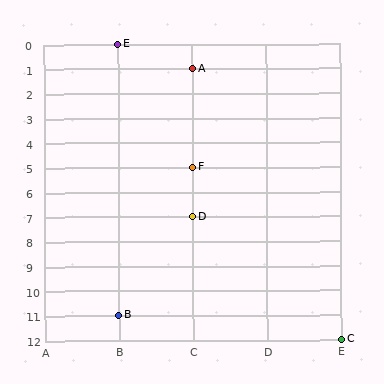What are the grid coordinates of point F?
Point F is at grid coordinates (C, 5).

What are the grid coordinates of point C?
Point C is at grid coordinates (E, 12).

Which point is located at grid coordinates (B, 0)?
Point E is at (B, 0).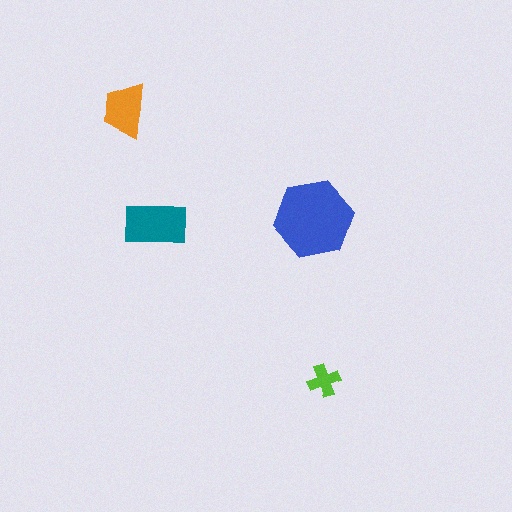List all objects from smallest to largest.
The lime cross, the orange trapezoid, the teal rectangle, the blue hexagon.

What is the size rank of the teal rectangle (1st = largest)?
2nd.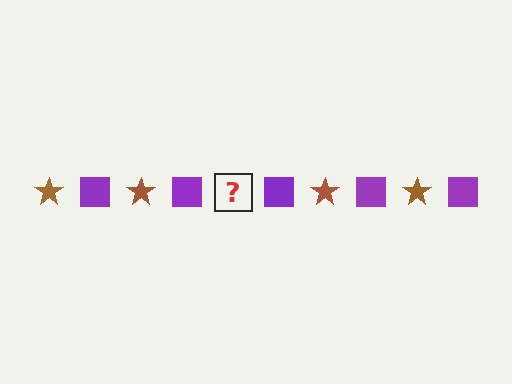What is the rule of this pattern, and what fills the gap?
The rule is that the pattern alternates between brown star and purple square. The gap should be filled with a brown star.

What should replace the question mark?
The question mark should be replaced with a brown star.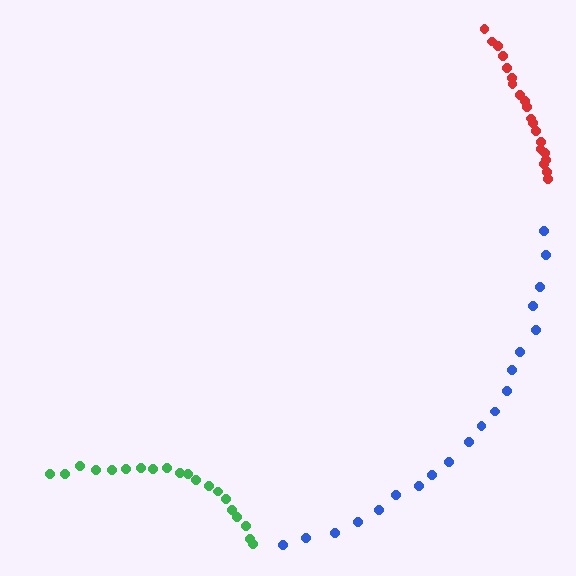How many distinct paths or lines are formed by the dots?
There are 3 distinct paths.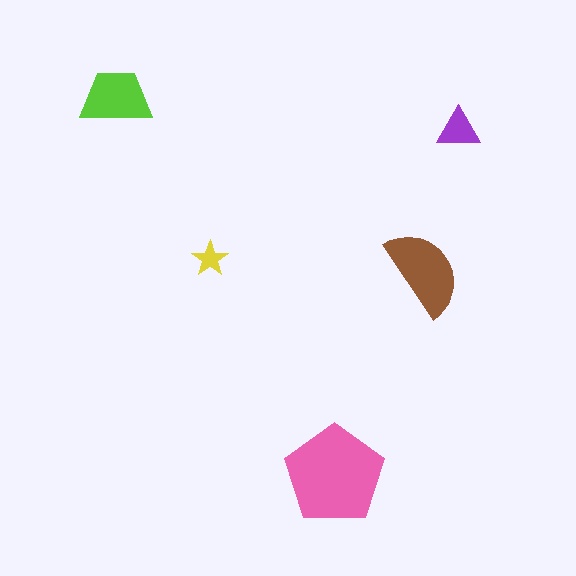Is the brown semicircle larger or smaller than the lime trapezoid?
Larger.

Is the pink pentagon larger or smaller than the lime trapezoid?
Larger.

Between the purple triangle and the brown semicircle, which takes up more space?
The brown semicircle.